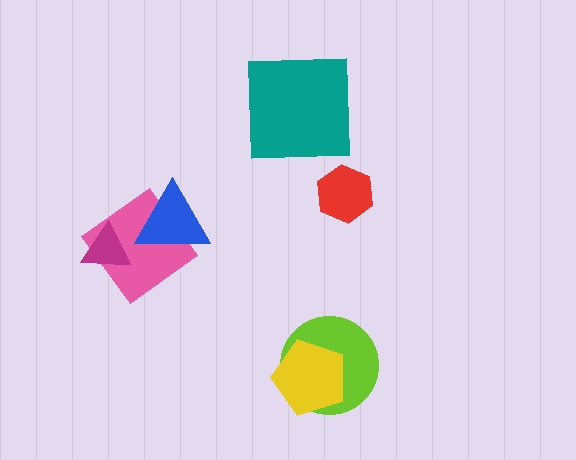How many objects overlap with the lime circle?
1 object overlaps with the lime circle.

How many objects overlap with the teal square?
0 objects overlap with the teal square.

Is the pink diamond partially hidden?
Yes, it is partially covered by another shape.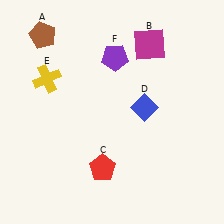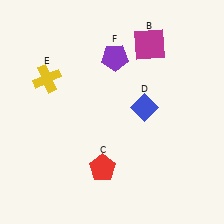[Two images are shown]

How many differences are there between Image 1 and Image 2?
There is 1 difference between the two images.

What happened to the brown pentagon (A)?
The brown pentagon (A) was removed in Image 2. It was in the top-left area of Image 1.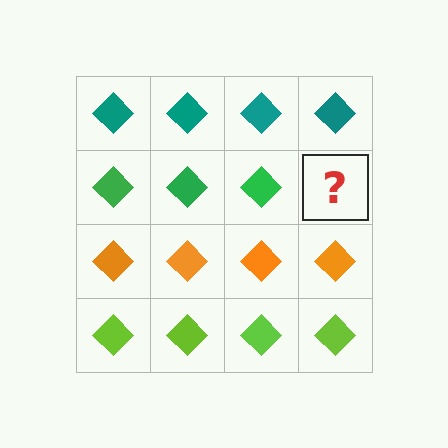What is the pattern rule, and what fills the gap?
The rule is that each row has a consistent color. The gap should be filled with a green diamond.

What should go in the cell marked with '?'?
The missing cell should contain a green diamond.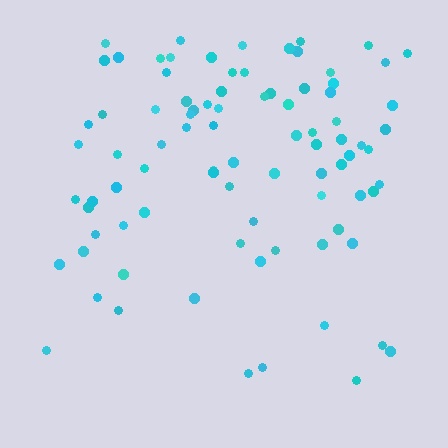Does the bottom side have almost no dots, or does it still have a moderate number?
Still a moderate number, just noticeably fewer than the top.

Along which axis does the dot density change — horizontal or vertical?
Vertical.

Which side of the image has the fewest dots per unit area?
The bottom.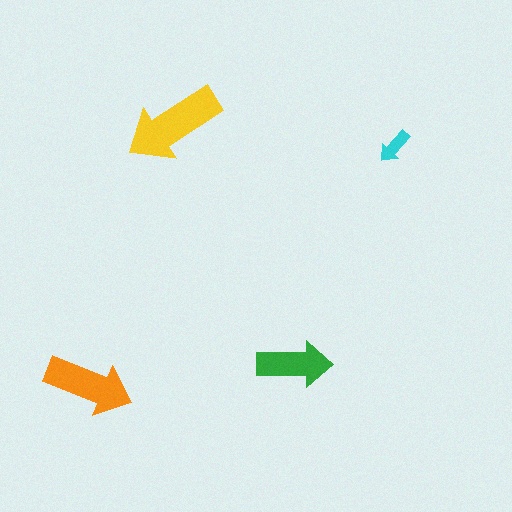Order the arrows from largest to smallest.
the yellow one, the orange one, the green one, the cyan one.